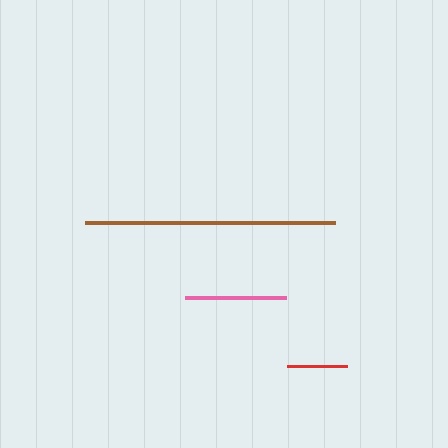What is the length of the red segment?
The red segment is approximately 60 pixels long.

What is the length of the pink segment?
The pink segment is approximately 101 pixels long.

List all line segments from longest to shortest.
From longest to shortest: brown, pink, red.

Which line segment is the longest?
The brown line is the longest at approximately 250 pixels.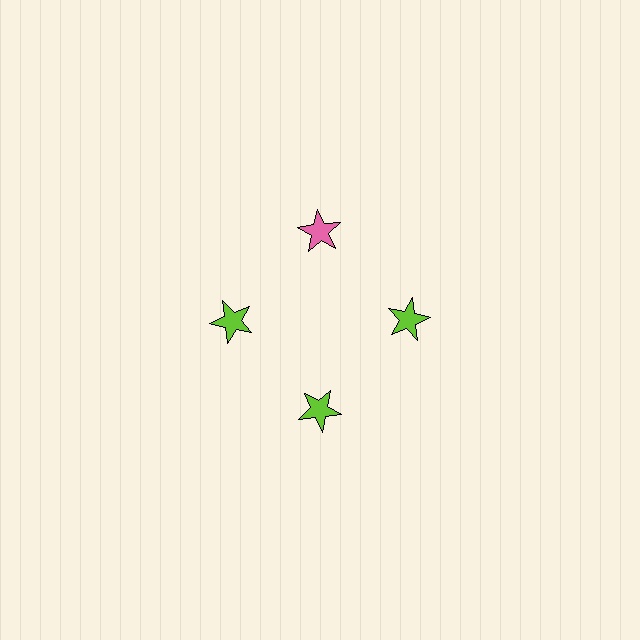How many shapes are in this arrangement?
There are 4 shapes arranged in a ring pattern.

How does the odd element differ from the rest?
It has a different color: pink instead of lime.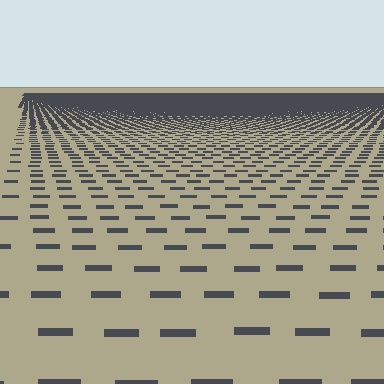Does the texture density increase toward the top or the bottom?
Density increases toward the top.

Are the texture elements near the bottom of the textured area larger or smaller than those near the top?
Larger. Near the bottom, elements are closer to the viewer and appear at a bigger on-screen size.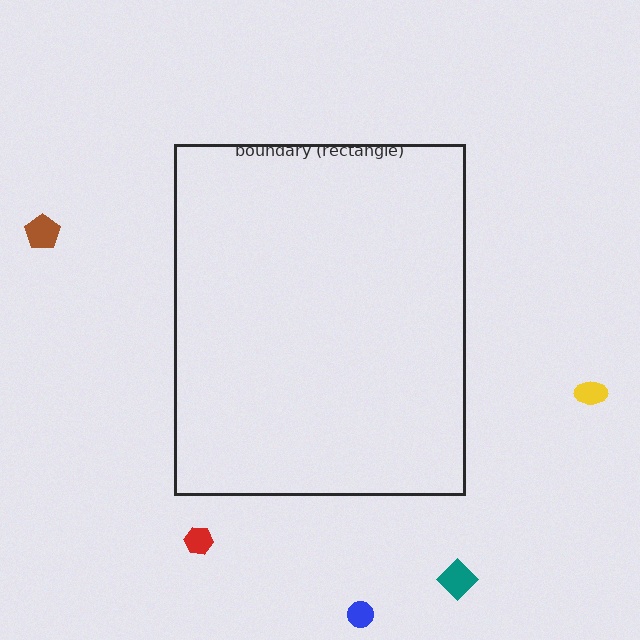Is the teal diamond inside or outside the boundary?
Outside.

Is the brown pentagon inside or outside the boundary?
Outside.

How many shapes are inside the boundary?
0 inside, 5 outside.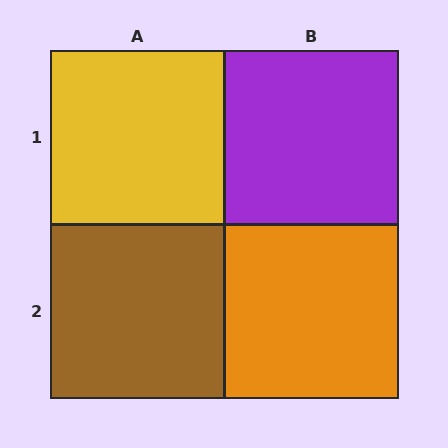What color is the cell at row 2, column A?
Brown.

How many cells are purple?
1 cell is purple.